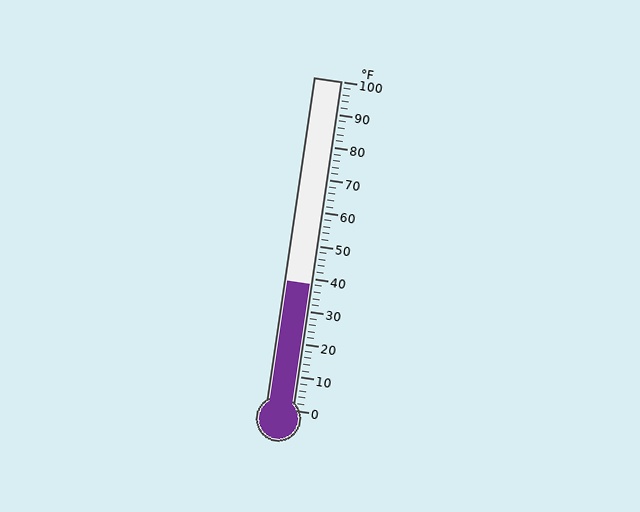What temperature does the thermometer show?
The thermometer shows approximately 38°F.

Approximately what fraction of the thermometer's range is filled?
The thermometer is filled to approximately 40% of its range.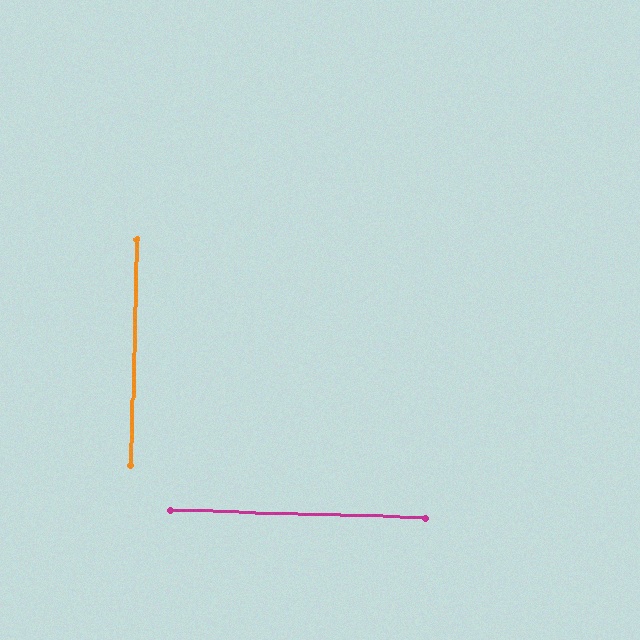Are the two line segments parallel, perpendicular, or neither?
Perpendicular — they meet at approximately 90°.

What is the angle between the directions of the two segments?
Approximately 90 degrees.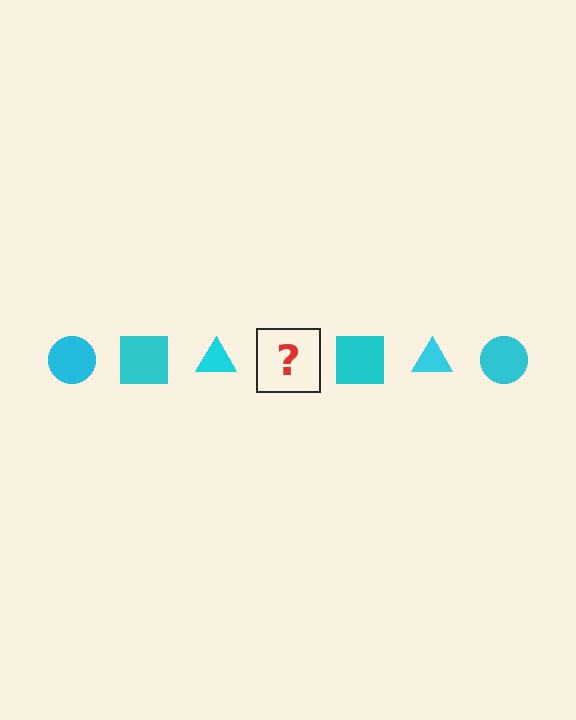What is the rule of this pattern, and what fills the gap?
The rule is that the pattern cycles through circle, square, triangle shapes in cyan. The gap should be filled with a cyan circle.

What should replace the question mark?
The question mark should be replaced with a cyan circle.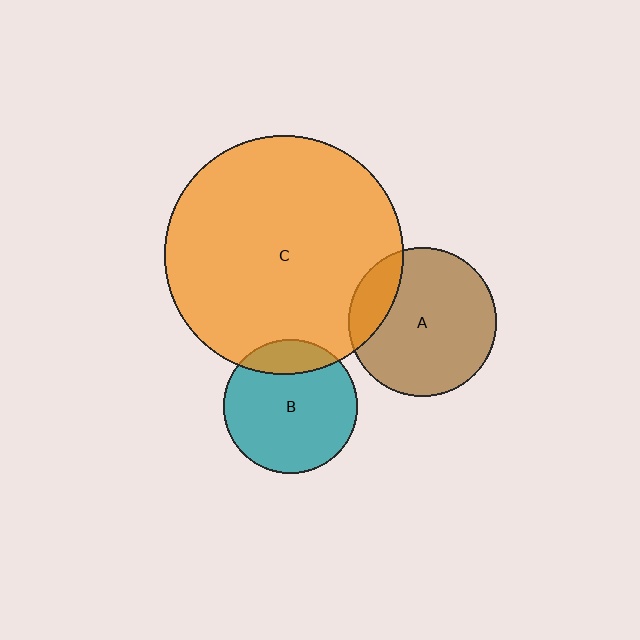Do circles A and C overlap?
Yes.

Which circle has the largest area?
Circle C (orange).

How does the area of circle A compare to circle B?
Approximately 1.2 times.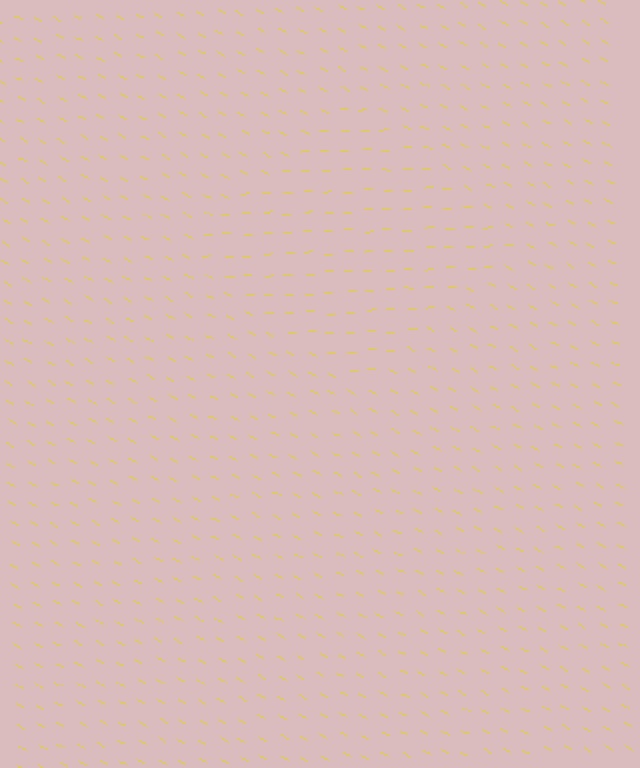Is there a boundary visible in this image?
Yes, there is a texture boundary formed by a change in line orientation.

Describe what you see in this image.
The image is filled with small yellow line segments. A diamond region in the image has lines oriented differently from the surrounding lines, creating a visible texture boundary.